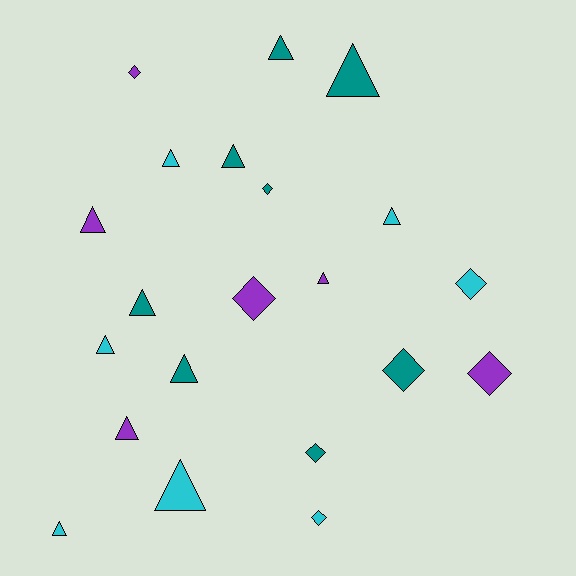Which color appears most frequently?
Teal, with 8 objects.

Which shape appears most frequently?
Triangle, with 13 objects.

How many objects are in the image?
There are 21 objects.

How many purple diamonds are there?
There are 3 purple diamonds.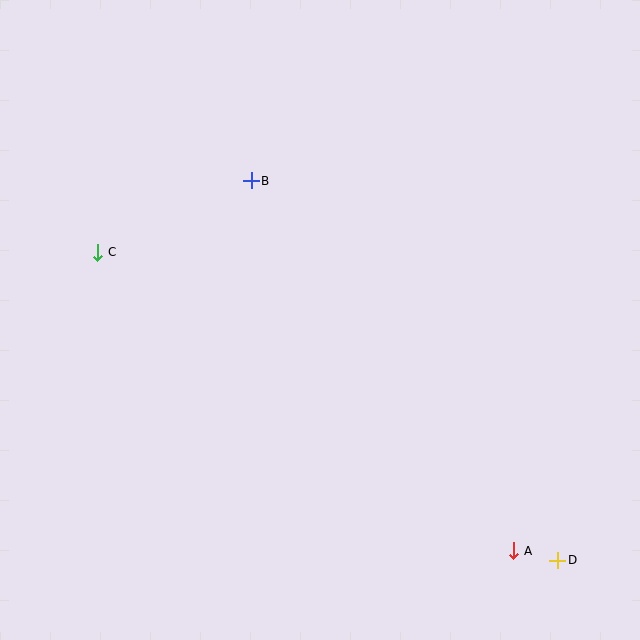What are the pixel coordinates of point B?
Point B is at (251, 181).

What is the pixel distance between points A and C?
The distance between A and C is 512 pixels.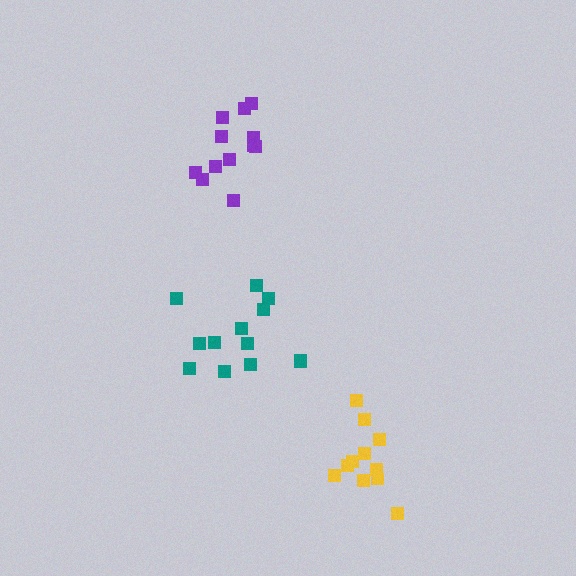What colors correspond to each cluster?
The clusters are colored: teal, purple, yellow.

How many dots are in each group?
Group 1: 13 dots, Group 2: 12 dots, Group 3: 11 dots (36 total).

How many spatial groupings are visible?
There are 3 spatial groupings.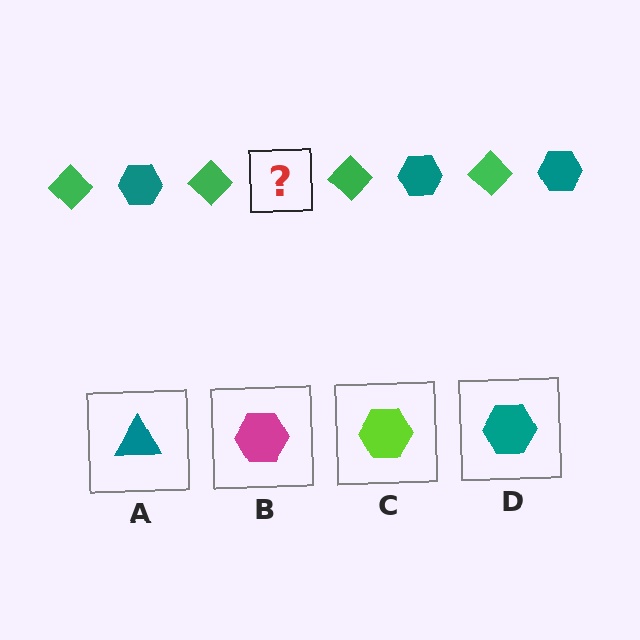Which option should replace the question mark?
Option D.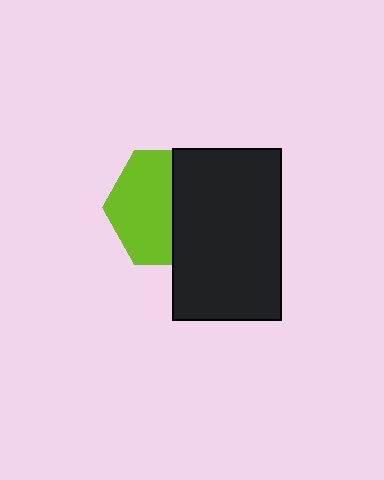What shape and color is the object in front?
The object in front is a black rectangle.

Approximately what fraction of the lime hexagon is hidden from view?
Roughly 46% of the lime hexagon is hidden behind the black rectangle.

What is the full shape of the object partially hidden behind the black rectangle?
The partially hidden object is a lime hexagon.